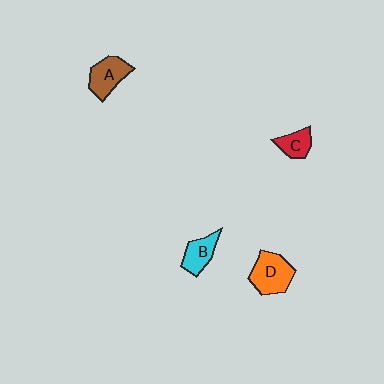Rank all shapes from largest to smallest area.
From largest to smallest: D (orange), A (brown), B (cyan), C (red).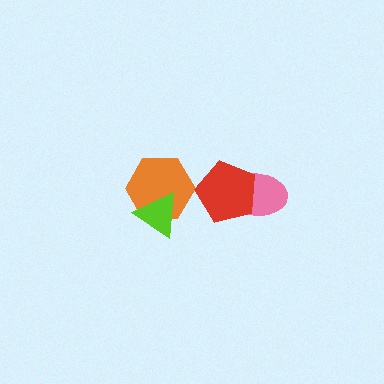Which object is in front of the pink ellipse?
The red pentagon is in front of the pink ellipse.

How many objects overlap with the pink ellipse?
1 object overlaps with the pink ellipse.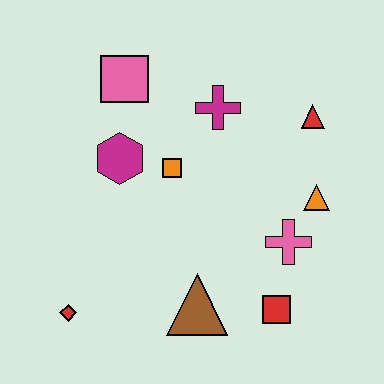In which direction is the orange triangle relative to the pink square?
The orange triangle is to the right of the pink square.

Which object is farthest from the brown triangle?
The pink square is farthest from the brown triangle.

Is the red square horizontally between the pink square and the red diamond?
No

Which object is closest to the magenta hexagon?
The orange square is closest to the magenta hexagon.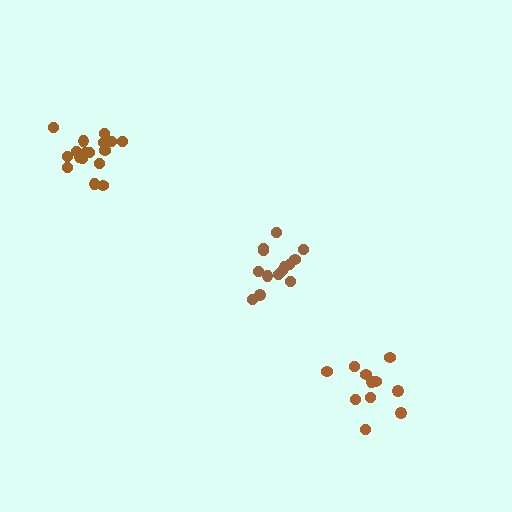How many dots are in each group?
Group 1: 14 dots, Group 2: 17 dots, Group 3: 12 dots (43 total).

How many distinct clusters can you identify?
There are 3 distinct clusters.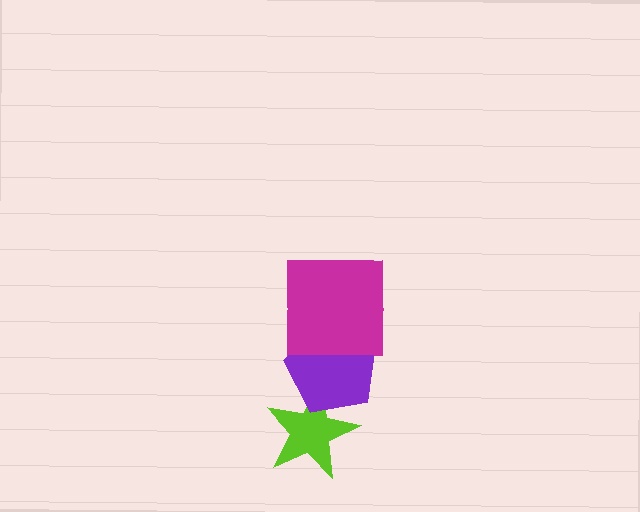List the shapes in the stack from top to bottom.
From top to bottom: the magenta square, the purple pentagon, the lime star.